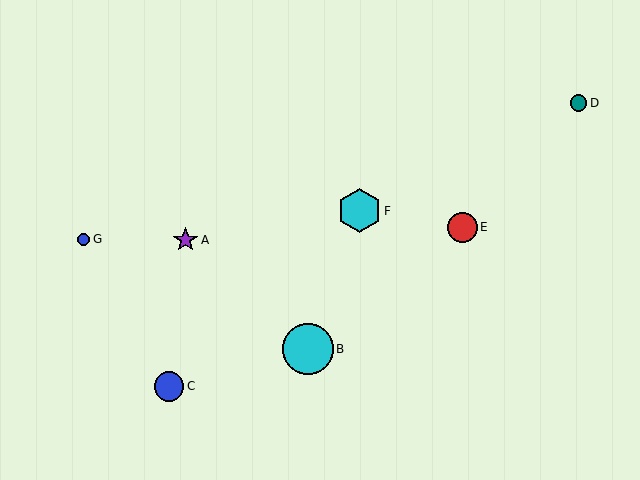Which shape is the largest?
The cyan circle (labeled B) is the largest.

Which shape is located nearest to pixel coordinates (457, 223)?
The red circle (labeled E) at (462, 227) is nearest to that location.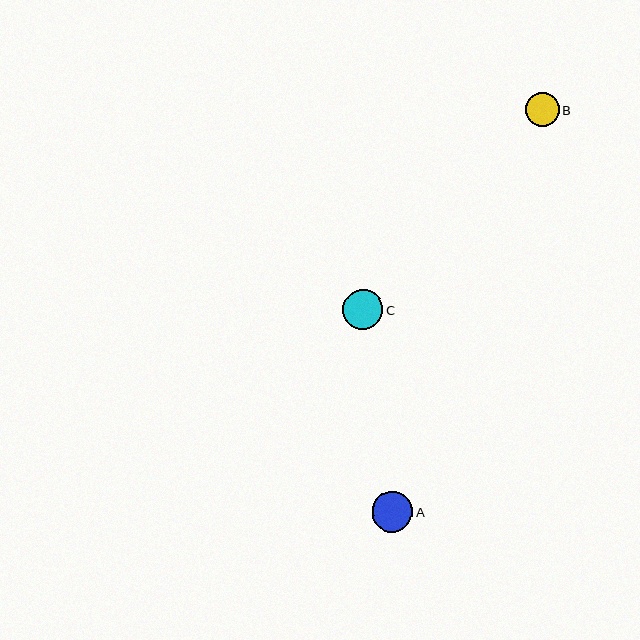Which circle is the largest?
Circle A is the largest with a size of approximately 40 pixels.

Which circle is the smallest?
Circle B is the smallest with a size of approximately 34 pixels.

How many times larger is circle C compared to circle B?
Circle C is approximately 1.2 times the size of circle B.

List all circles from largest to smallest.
From largest to smallest: A, C, B.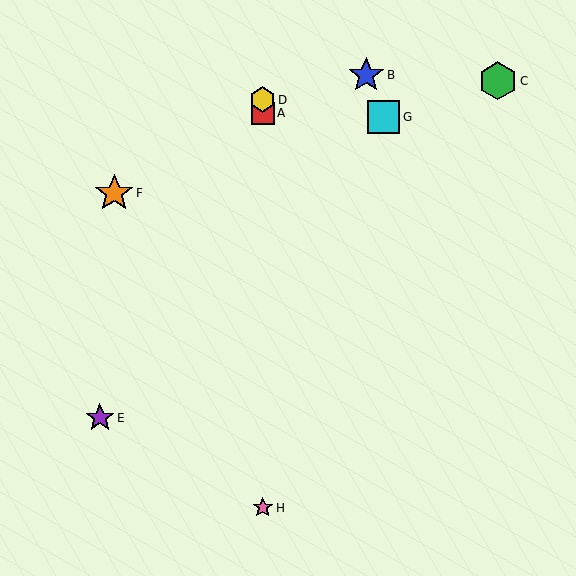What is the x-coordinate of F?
Object F is at x≈114.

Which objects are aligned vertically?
Objects A, D, H are aligned vertically.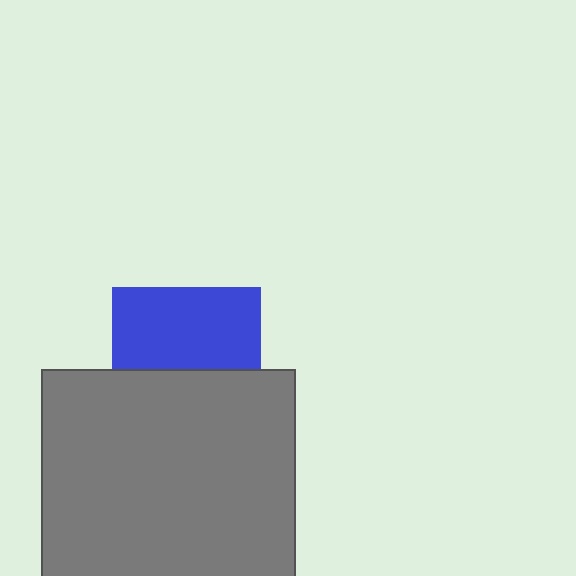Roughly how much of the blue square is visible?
About half of it is visible (roughly 55%).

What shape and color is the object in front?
The object in front is a gray rectangle.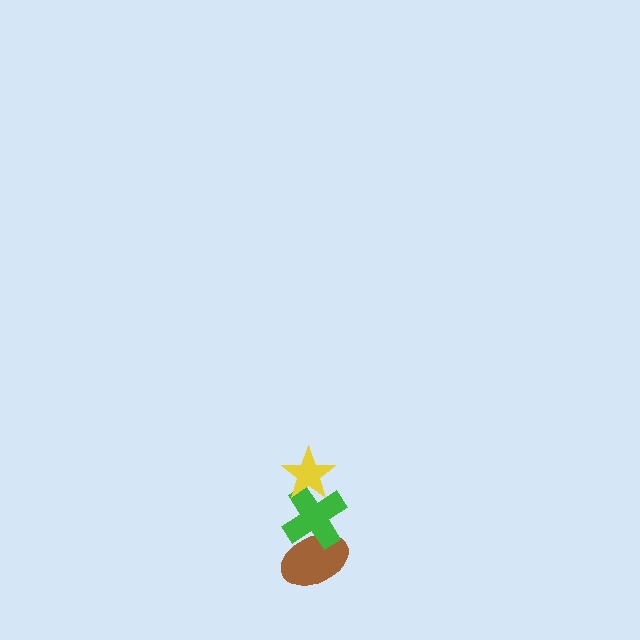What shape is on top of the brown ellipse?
The green cross is on top of the brown ellipse.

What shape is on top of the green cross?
The yellow star is on top of the green cross.